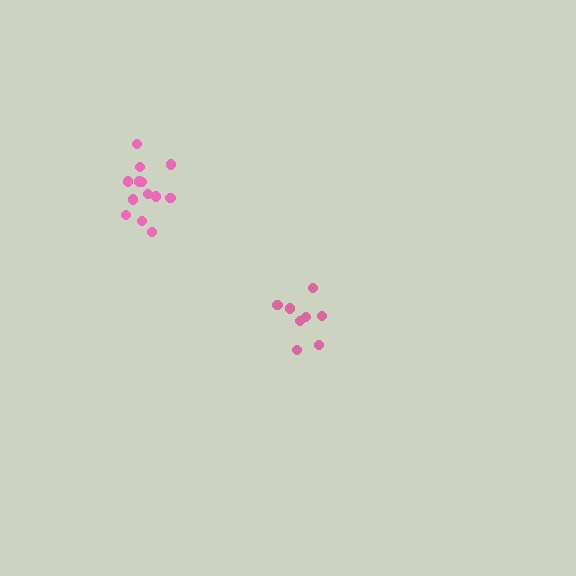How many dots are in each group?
Group 1: 8 dots, Group 2: 14 dots (22 total).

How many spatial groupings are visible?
There are 2 spatial groupings.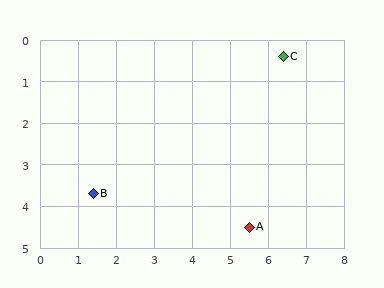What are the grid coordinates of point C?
Point C is at approximately (6.4, 0.4).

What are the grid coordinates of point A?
Point A is at approximately (5.5, 4.5).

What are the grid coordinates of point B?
Point B is at approximately (1.4, 3.7).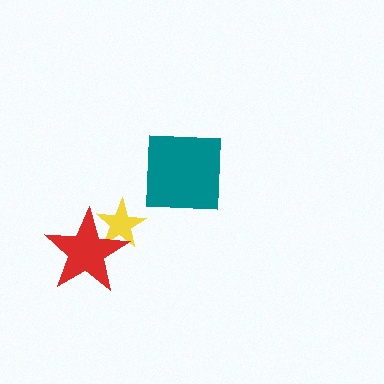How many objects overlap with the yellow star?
1 object overlaps with the yellow star.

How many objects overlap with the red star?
1 object overlaps with the red star.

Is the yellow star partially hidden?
Yes, it is partially covered by another shape.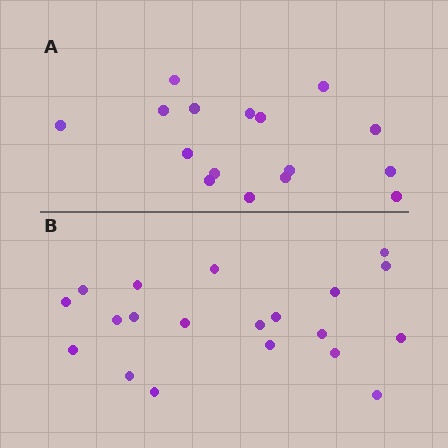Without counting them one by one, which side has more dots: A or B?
Region B (the bottom region) has more dots.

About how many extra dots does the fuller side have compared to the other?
Region B has about 4 more dots than region A.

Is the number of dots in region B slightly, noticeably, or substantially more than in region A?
Region B has noticeably more, but not dramatically so. The ratio is roughly 1.2 to 1.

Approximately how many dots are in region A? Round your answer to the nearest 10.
About 20 dots. (The exact count is 16, which rounds to 20.)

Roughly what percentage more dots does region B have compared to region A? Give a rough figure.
About 25% more.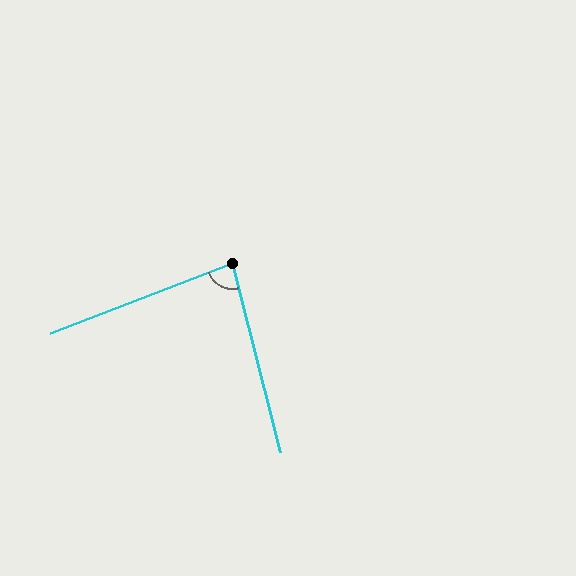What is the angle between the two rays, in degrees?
Approximately 83 degrees.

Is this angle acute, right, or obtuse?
It is acute.